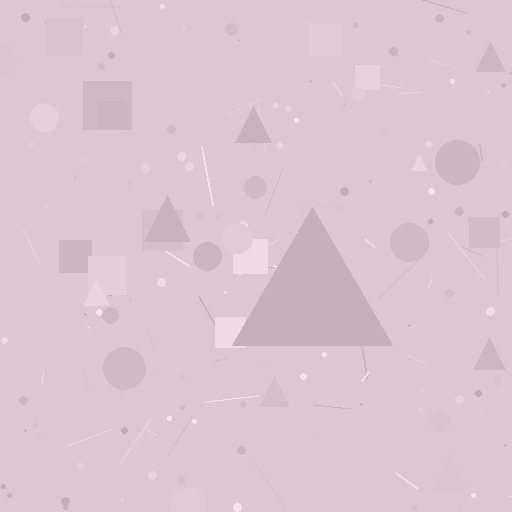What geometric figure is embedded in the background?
A triangle is embedded in the background.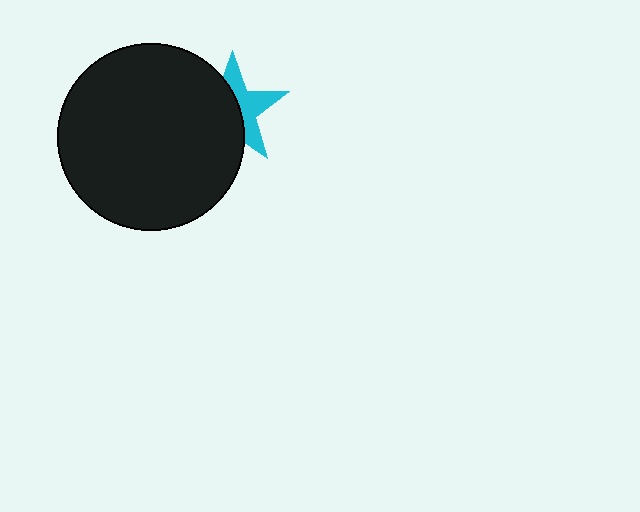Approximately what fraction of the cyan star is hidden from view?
Roughly 55% of the cyan star is hidden behind the black circle.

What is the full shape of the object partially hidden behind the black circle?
The partially hidden object is a cyan star.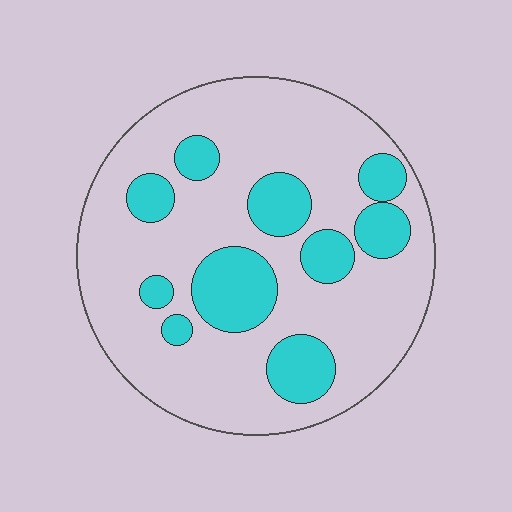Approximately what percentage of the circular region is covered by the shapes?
Approximately 25%.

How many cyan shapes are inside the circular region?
10.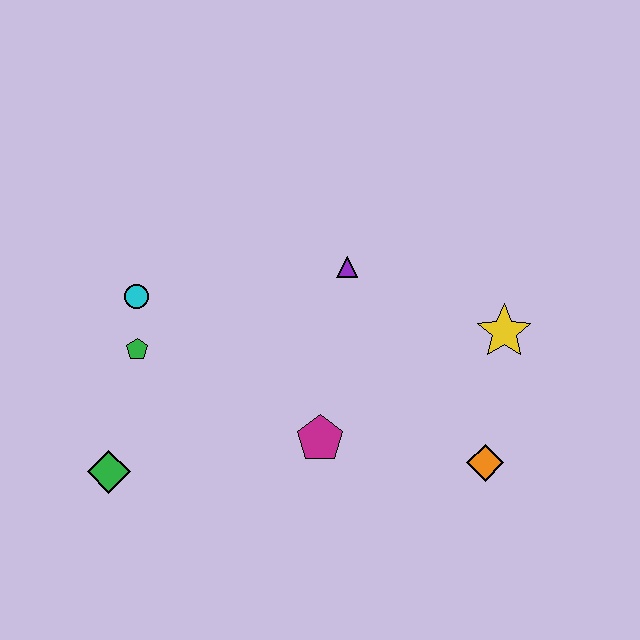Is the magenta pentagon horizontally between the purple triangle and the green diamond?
Yes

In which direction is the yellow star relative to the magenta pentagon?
The yellow star is to the right of the magenta pentagon.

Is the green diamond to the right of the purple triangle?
No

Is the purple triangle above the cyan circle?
Yes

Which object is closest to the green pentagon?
The cyan circle is closest to the green pentagon.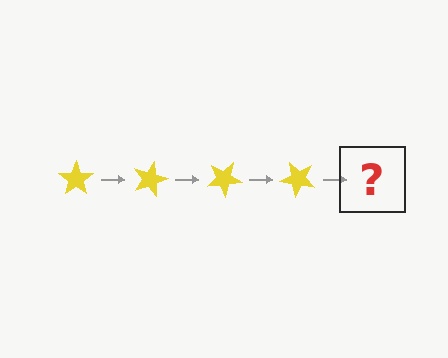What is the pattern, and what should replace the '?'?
The pattern is that the star rotates 15 degrees each step. The '?' should be a yellow star rotated 60 degrees.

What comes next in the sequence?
The next element should be a yellow star rotated 60 degrees.